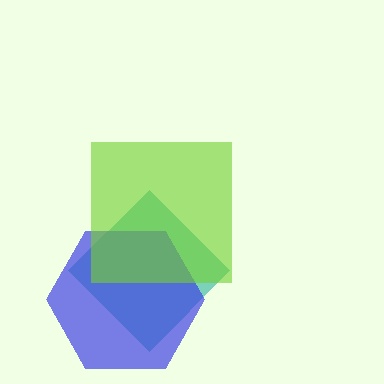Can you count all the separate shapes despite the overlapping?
Yes, there are 3 separate shapes.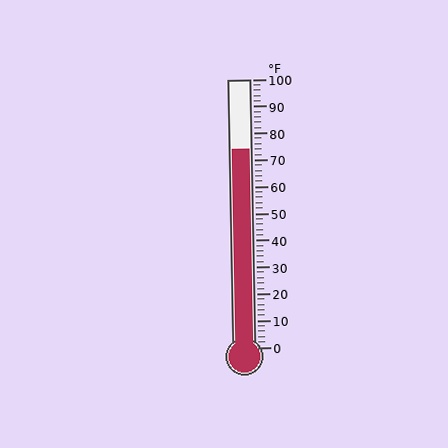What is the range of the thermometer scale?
The thermometer scale ranges from 0°F to 100°F.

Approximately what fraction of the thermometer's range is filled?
The thermometer is filled to approximately 75% of its range.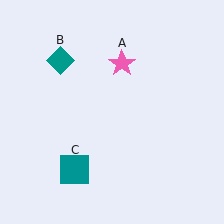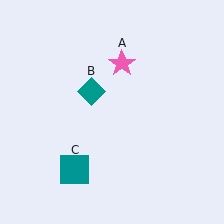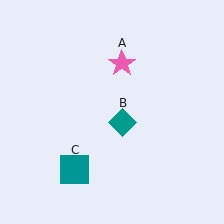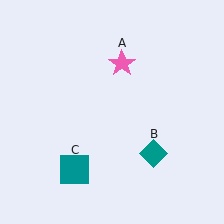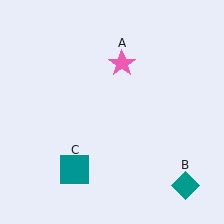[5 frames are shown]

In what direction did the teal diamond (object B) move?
The teal diamond (object B) moved down and to the right.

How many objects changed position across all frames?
1 object changed position: teal diamond (object B).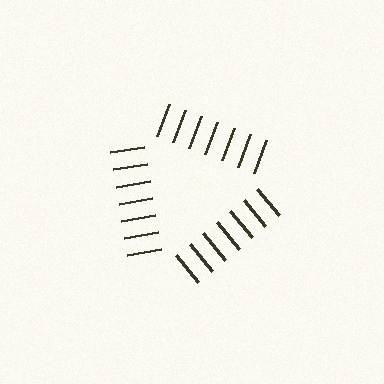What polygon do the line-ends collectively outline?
An illusory triangle — the line segments terminate on its edges but no continuous stroke is drawn.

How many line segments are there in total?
21 — 7 along each of the 3 edges.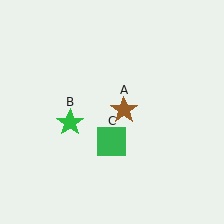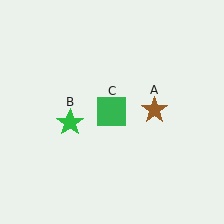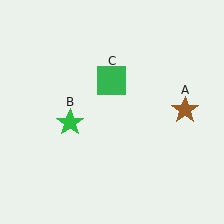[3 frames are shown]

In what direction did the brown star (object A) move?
The brown star (object A) moved right.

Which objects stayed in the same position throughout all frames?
Green star (object B) remained stationary.